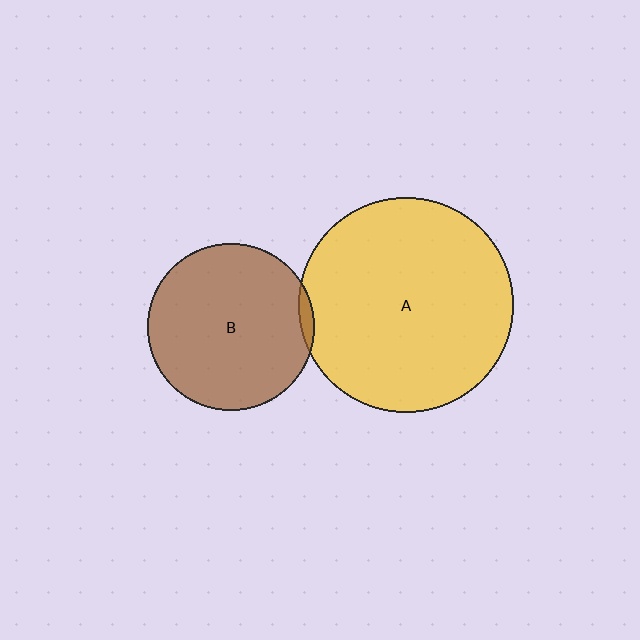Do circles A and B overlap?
Yes.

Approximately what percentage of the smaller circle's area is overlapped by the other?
Approximately 5%.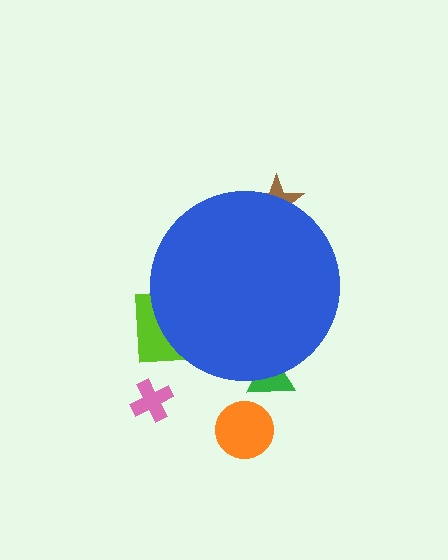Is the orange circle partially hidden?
No, the orange circle is fully visible.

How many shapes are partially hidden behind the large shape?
3 shapes are partially hidden.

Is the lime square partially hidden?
Yes, the lime square is partially hidden behind the blue circle.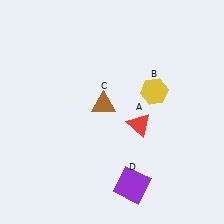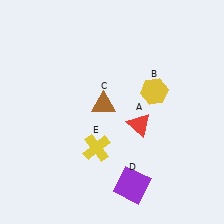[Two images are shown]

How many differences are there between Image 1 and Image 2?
There is 1 difference between the two images.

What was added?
A yellow cross (E) was added in Image 2.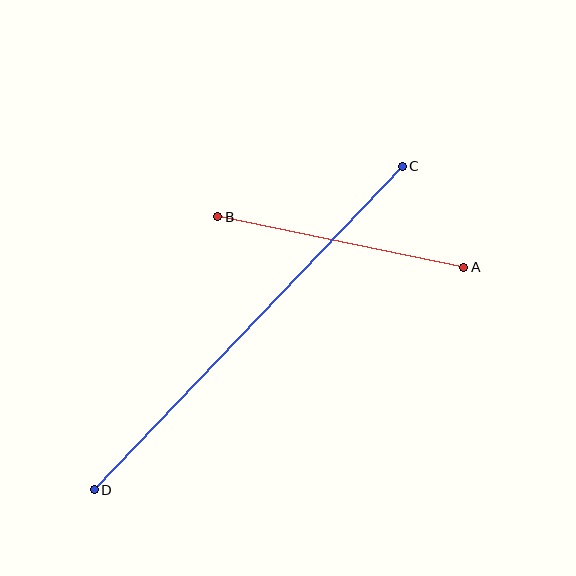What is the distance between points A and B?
The distance is approximately 251 pixels.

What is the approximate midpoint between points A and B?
The midpoint is at approximately (341, 242) pixels.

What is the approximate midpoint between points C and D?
The midpoint is at approximately (248, 328) pixels.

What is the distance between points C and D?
The distance is approximately 447 pixels.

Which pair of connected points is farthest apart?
Points C and D are farthest apart.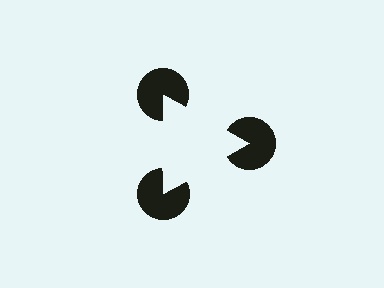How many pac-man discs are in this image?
There are 3 — one at each vertex of the illusory triangle.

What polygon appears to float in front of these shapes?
An illusory triangle — its edges are inferred from the aligned wedge cuts in the pac-man discs, not physically drawn.